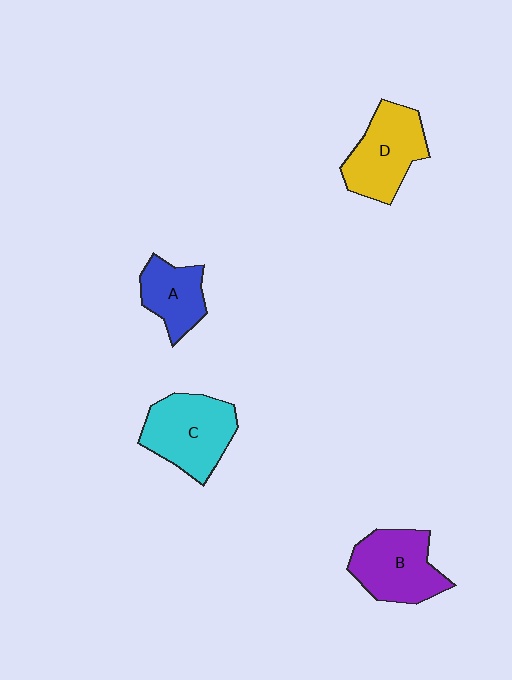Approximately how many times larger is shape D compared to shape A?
Approximately 1.4 times.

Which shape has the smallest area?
Shape A (blue).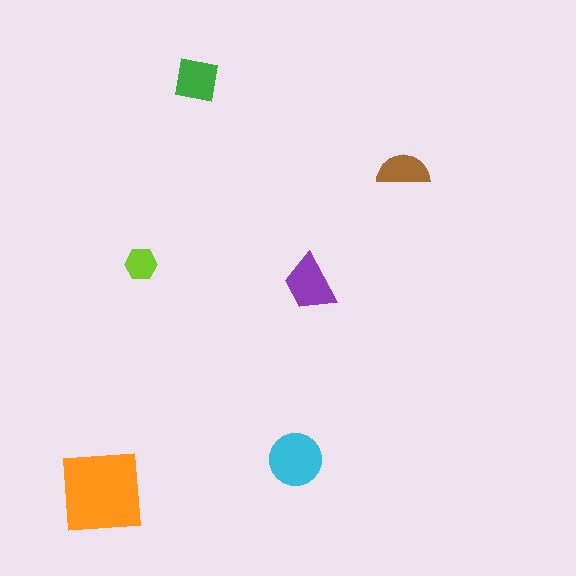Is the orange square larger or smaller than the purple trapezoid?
Larger.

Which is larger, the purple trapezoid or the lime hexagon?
The purple trapezoid.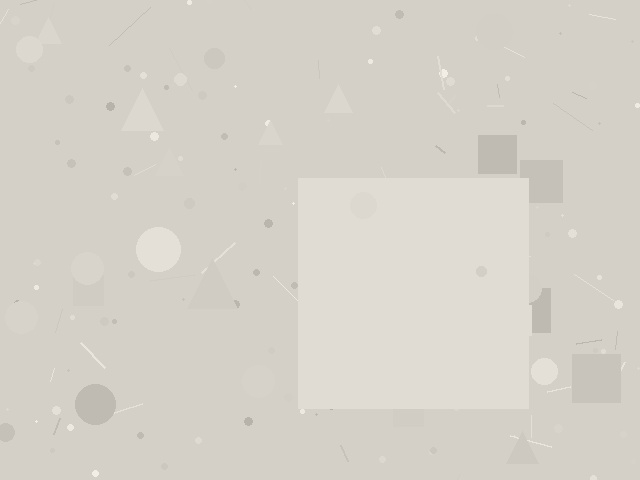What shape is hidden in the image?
A square is hidden in the image.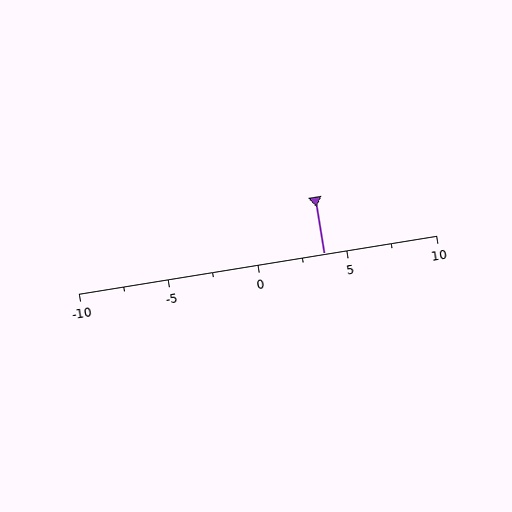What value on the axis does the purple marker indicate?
The marker indicates approximately 3.8.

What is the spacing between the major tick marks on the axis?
The major ticks are spaced 5 apart.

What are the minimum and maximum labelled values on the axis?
The axis runs from -10 to 10.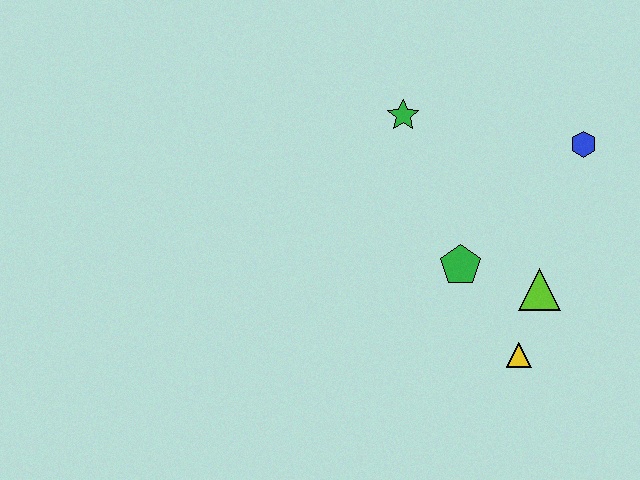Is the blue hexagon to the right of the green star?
Yes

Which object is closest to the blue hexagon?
The lime triangle is closest to the blue hexagon.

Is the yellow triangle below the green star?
Yes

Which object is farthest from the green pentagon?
The blue hexagon is farthest from the green pentagon.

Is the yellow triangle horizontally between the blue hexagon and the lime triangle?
No